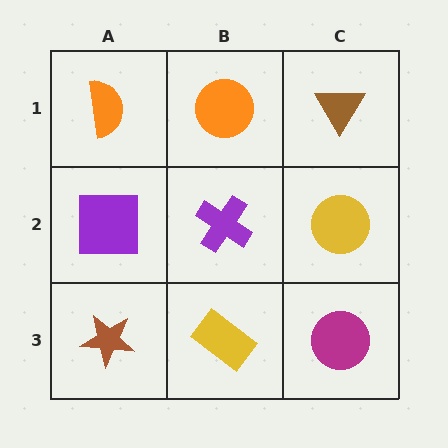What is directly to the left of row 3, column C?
A yellow rectangle.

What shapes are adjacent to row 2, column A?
An orange semicircle (row 1, column A), a brown star (row 3, column A), a purple cross (row 2, column B).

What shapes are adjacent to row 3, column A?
A purple square (row 2, column A), a yellow rectangle (row 3, column B).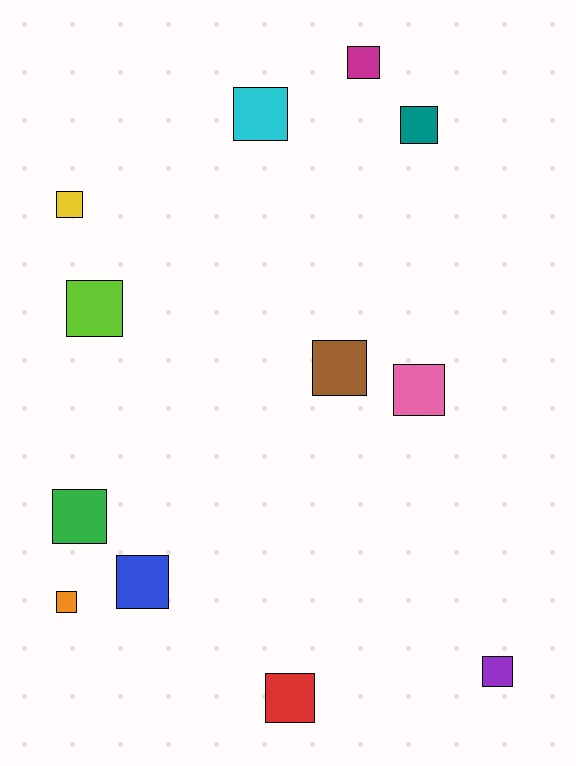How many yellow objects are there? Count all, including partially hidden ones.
There is 1 yellow object.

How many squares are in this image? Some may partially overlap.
There are 12 squares.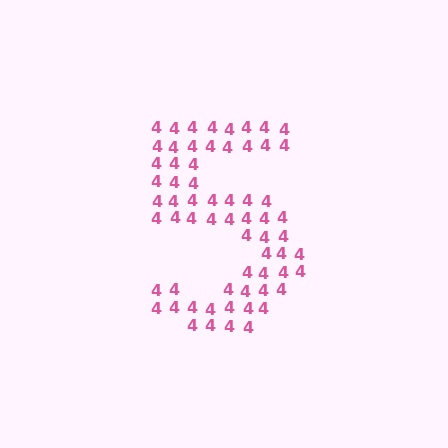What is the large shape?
The large shape is the digit 5.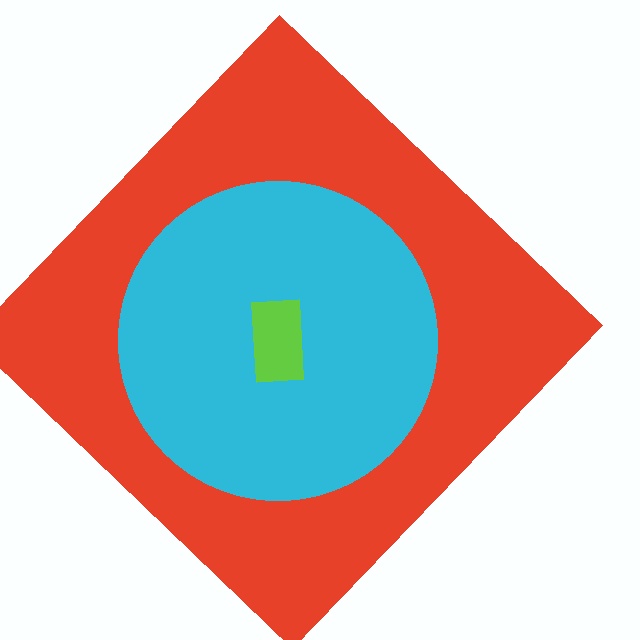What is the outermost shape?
The red diamond.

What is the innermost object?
The lime rectangle.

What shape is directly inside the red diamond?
The cyan circle.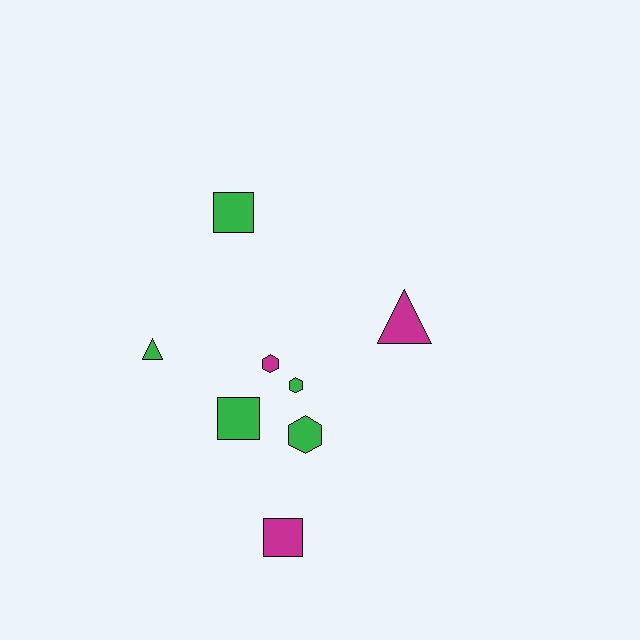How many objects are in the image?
There are 8 objects.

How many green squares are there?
There are 2 green squares.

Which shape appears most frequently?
Hexagon, with 3 objects.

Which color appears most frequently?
Green, with 5 objects.